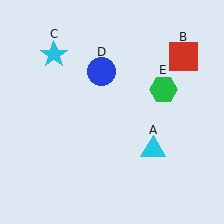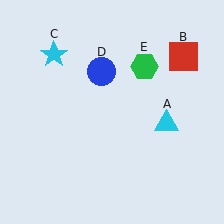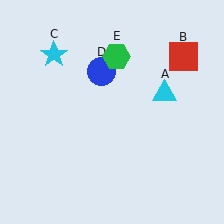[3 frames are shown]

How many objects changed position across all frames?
2 objects changed position: cyan triangle (object A), green hexagon (object E).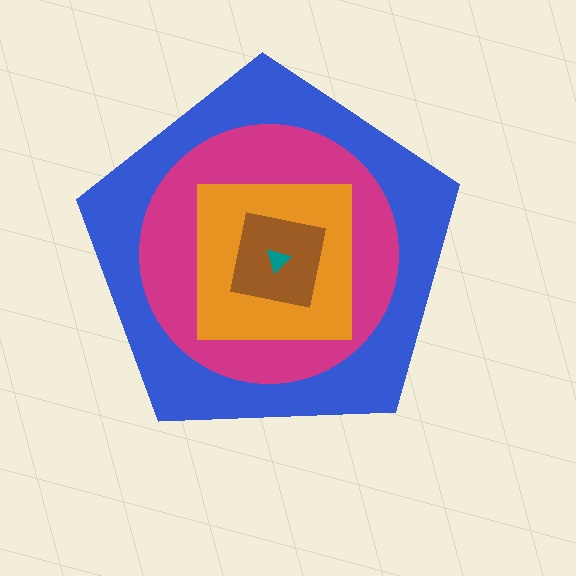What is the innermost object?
The teal triangle.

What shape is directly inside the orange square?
The brown square.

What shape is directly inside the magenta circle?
The orange square.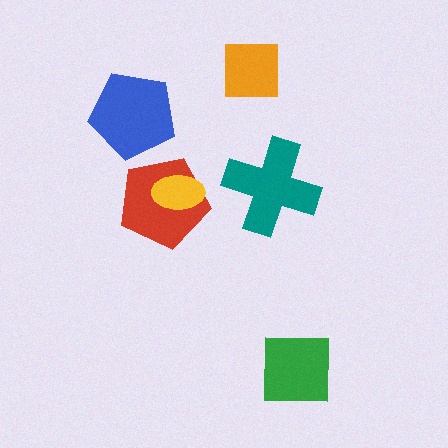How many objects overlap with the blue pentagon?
0 objects overlap with the blue pentagon.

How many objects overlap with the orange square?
0 objects overlap with the orange square.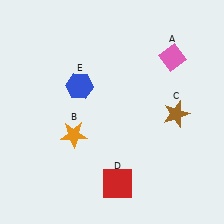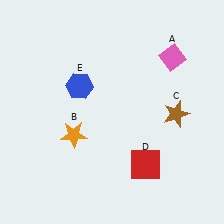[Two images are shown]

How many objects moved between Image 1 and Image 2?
1 object moved between the two images.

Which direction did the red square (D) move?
The red square (D) moved right.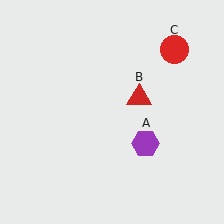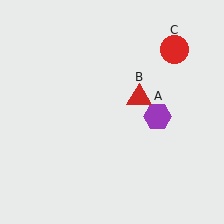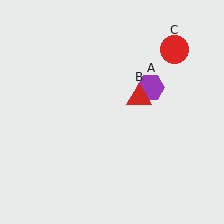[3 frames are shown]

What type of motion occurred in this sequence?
The purple hexagon (object A) rotated counterclockwise around the center of the scene.